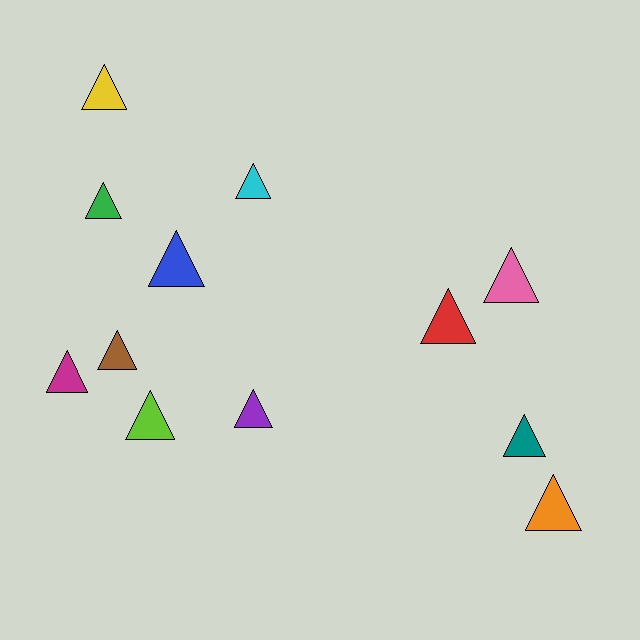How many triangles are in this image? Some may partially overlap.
There are 12 triangles.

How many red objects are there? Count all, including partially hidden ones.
There is 1 red object.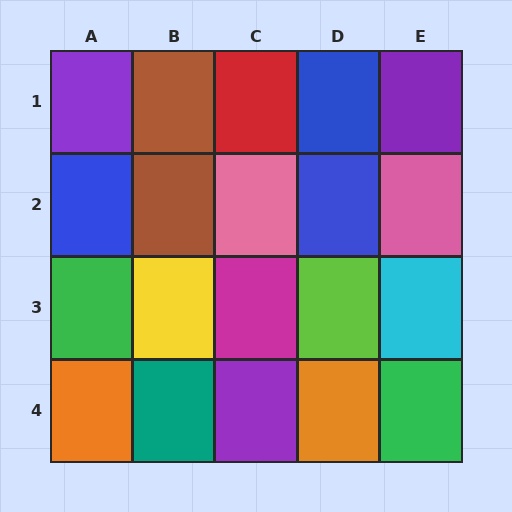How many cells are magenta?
1 cell is magenta.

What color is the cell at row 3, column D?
Lime.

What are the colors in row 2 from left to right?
Blue, brown, pink, blue, pink.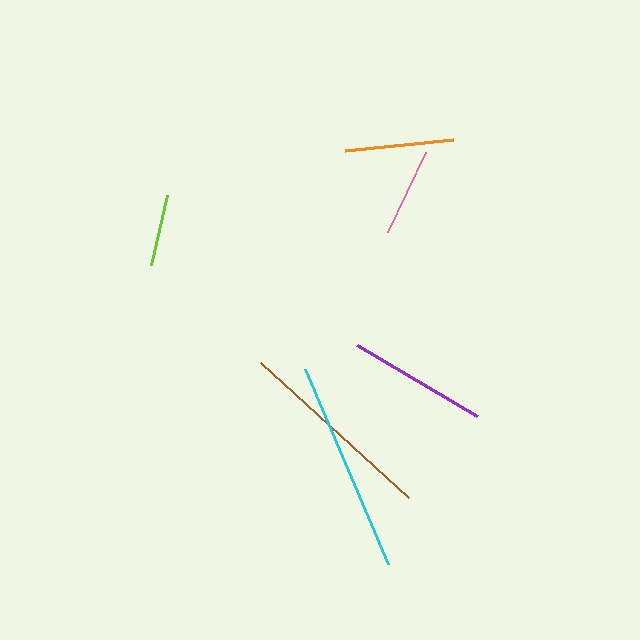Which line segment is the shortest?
The lime line is the shortest at approximately 72 pixels.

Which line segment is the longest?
The cyan line is the longest at approximately 211 pixels.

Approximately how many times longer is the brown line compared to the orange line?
The brown line is approximately 1.8 times the length of the orange line.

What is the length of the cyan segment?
The cyan segment is approximately 211 pixels long.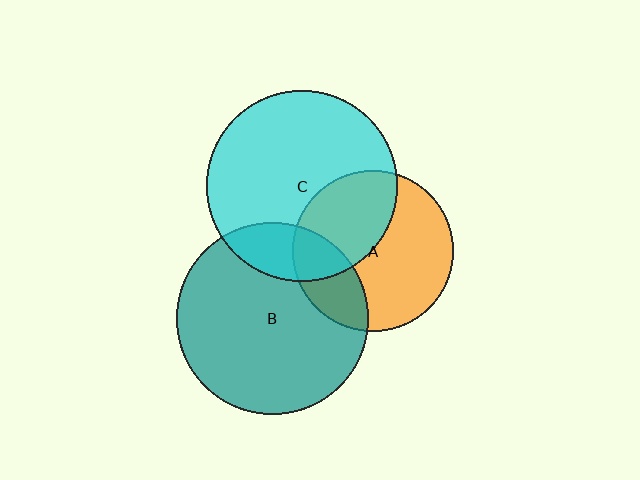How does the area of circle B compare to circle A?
Approximately 1.4 times.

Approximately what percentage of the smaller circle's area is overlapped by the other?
Approximately 20%.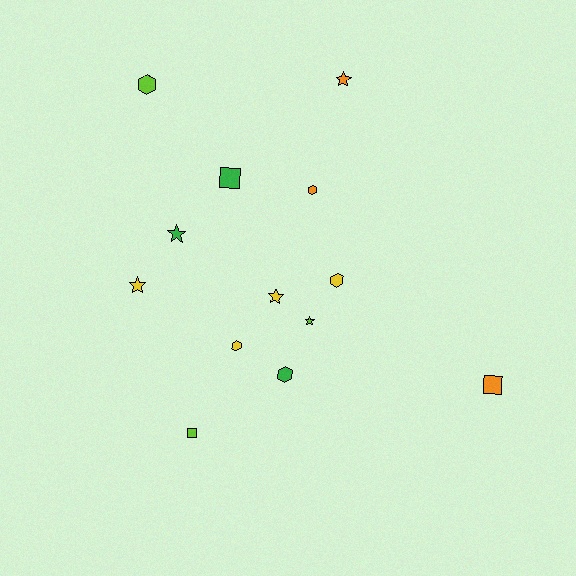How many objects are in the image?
There are 13 objects.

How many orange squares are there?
There is 1 orange square.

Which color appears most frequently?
Yellow, with 4 objects.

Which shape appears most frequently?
Star, with 5 objects.